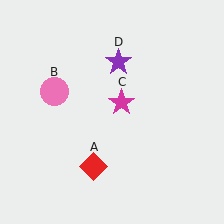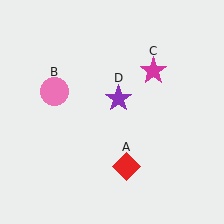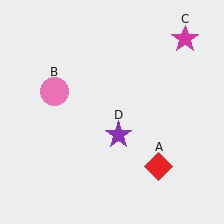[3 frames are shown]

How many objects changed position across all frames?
3 objects changed position: red diamond (object A), magenta star (object C), purple star (object D).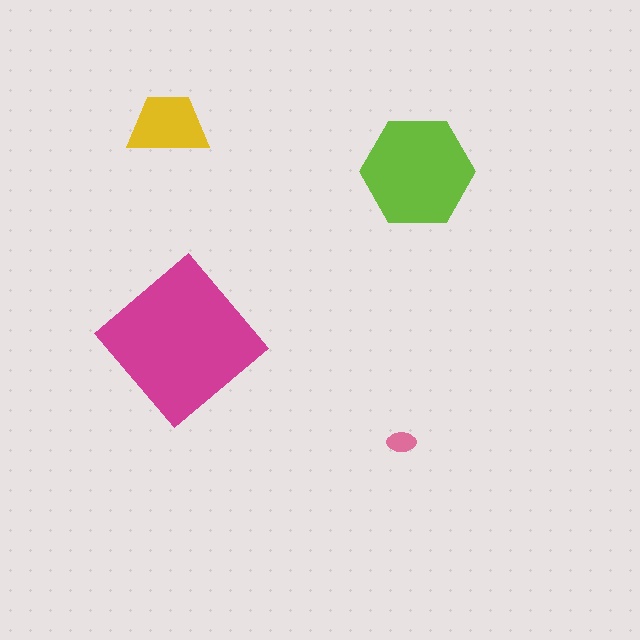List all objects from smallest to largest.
The pink ellipse, the yellow trapezoid, the lime hexagon, the magenta diamond.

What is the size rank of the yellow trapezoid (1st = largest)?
3rd.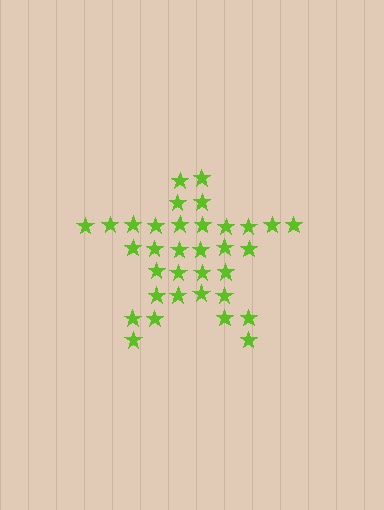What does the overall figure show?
The overall figure shows a star.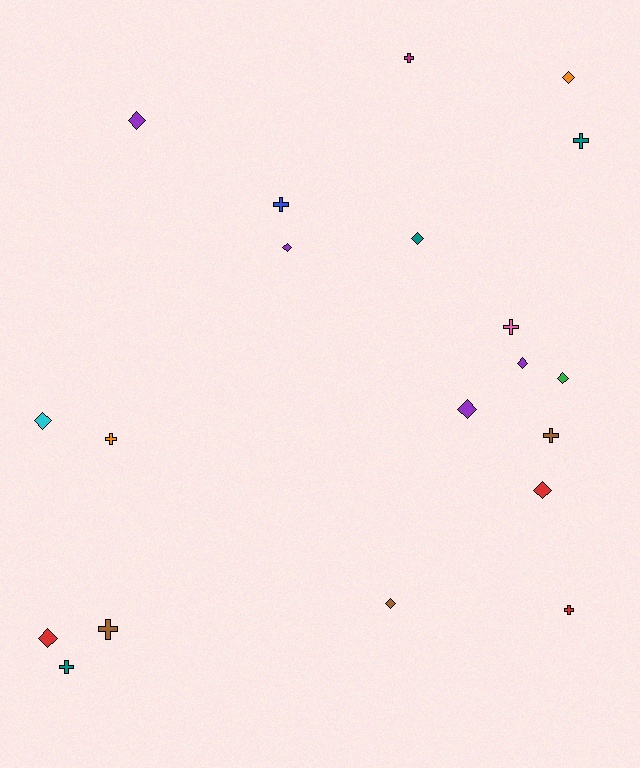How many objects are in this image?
There are 20 objects.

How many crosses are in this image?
There are 9 crosses.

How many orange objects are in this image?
There are 2 orange objects.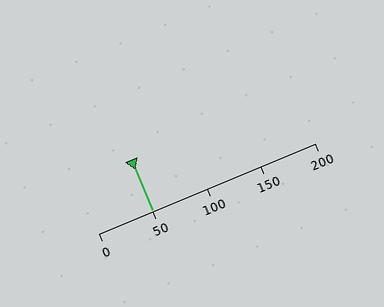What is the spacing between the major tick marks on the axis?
The major ticks are spaced 50 apart.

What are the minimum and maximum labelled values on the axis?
The axis runs from 0 to 200.